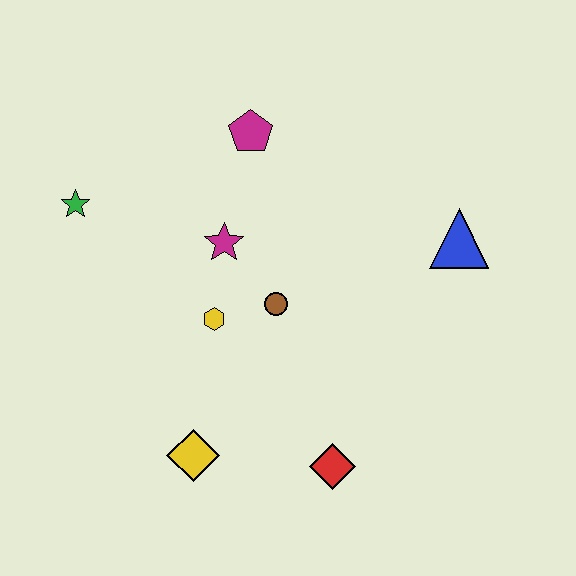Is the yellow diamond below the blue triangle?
Yes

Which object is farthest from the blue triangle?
The green star is farthest from the blue triangle.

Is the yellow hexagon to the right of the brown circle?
No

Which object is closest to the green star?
The magenta star is closest to the green star.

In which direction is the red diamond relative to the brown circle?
The red diamond is below the brown circle.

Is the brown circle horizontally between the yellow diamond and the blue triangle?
Yes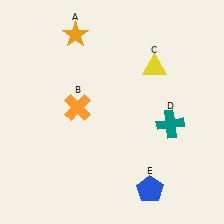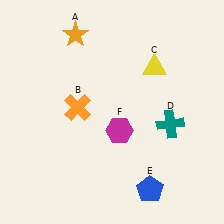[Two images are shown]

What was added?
A magenta hexagon (F) was added in Image 2.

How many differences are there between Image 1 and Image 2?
There is 1 difference between the two images.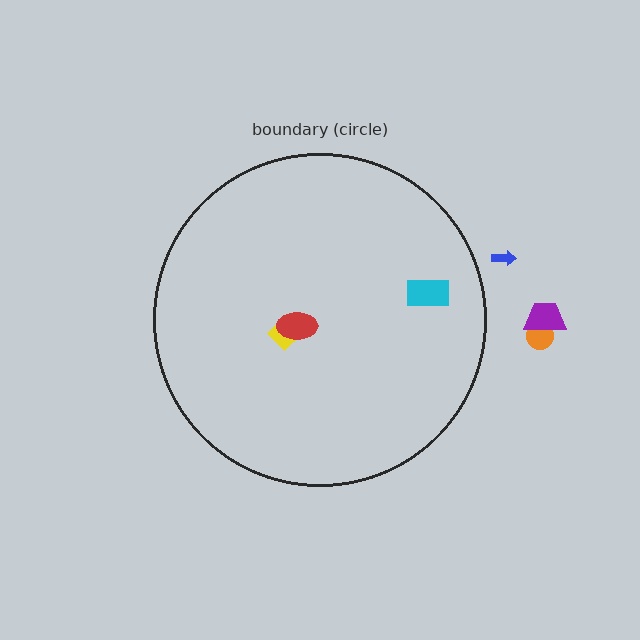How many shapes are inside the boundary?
3 inside, 3 outside.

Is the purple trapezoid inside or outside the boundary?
Outside.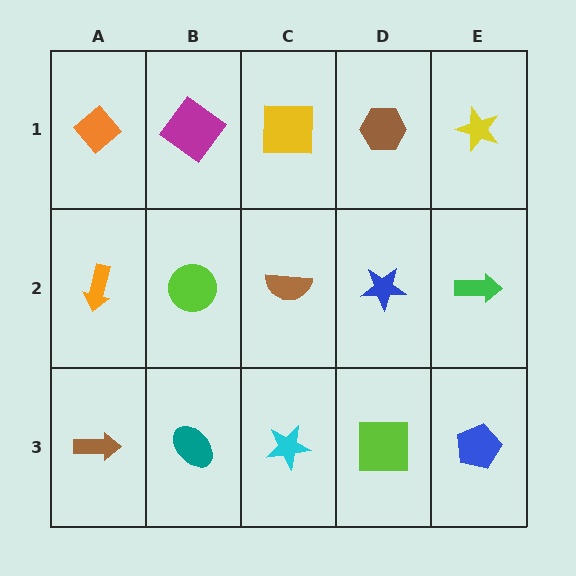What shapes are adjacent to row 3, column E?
A green arrow (row 2, column E), a lime square (row 3, column D).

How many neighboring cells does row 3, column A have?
2.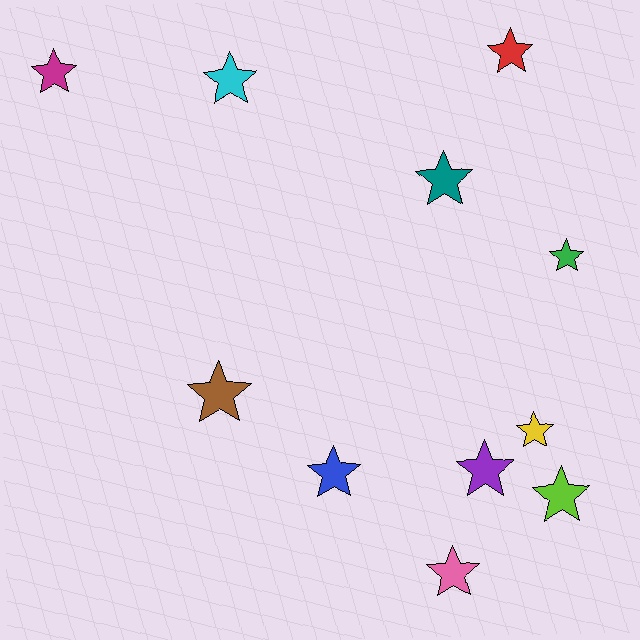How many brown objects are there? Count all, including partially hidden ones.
There is 1 brown object.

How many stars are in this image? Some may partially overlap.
There are 11 stars.